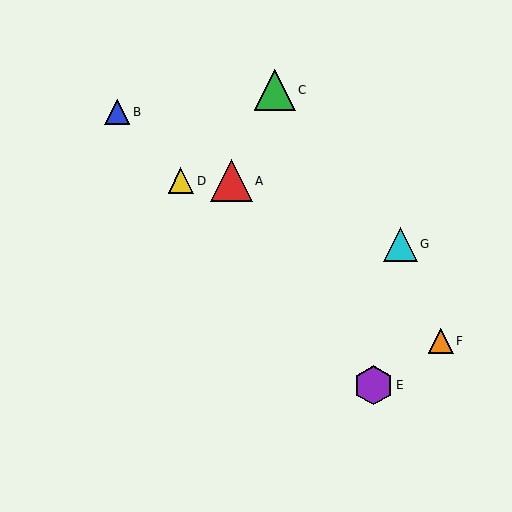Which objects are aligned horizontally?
Objects A, D are aligned horizontally.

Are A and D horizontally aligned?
Yes, both are at y≈181.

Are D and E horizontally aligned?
No, D is at y≈181 and E is at y≈385.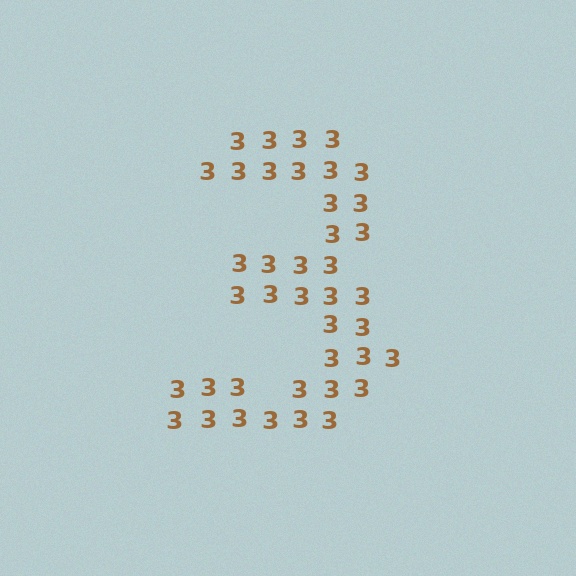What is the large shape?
The large shape is the digit 3.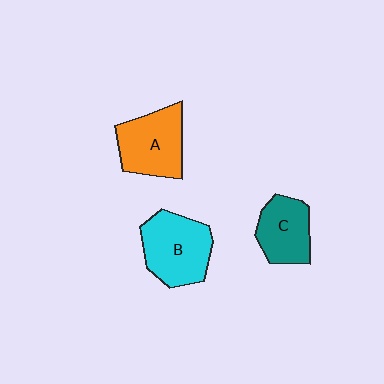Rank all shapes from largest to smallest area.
From largest to smallest: B (cyan), A (orange), C (teal).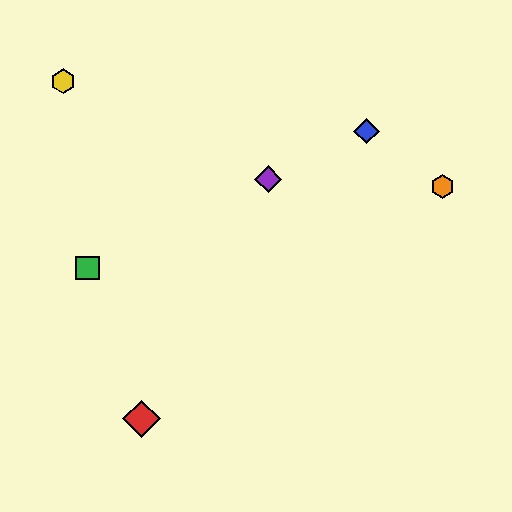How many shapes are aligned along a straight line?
3 shapes (the blue diamond, the green square, the purple diamond) are aligned along a straight line.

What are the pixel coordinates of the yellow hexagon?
The yellow hexagon is at (63, 81).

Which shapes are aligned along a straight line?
The blue diamond, the green square, the purple diamond are aligned along a straight line.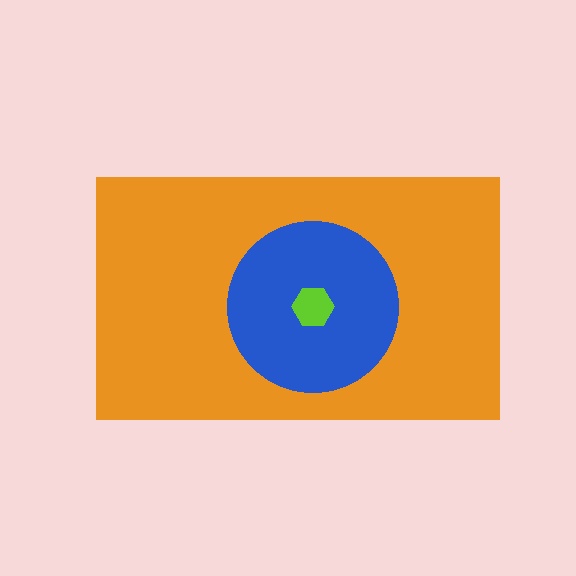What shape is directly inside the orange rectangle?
The blue circle.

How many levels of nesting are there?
3.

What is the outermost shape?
The orange rectangle.